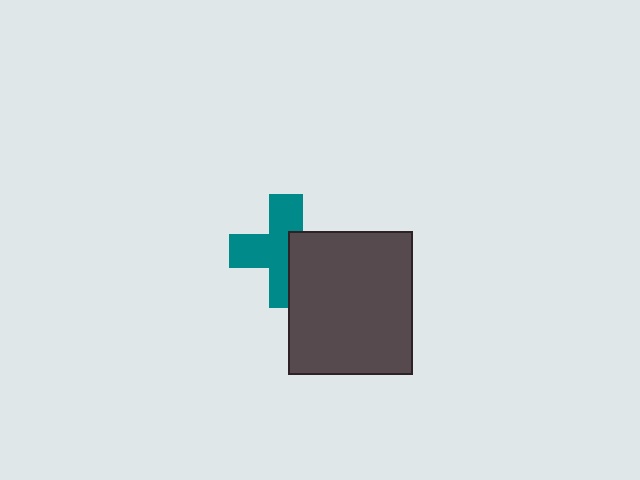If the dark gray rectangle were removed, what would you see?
You would see the complete teal cross.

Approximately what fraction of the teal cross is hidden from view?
Roughly 39% of the teal cross is hidden behind the dark gray rectangle.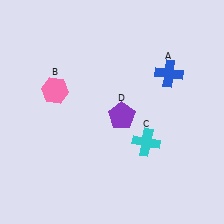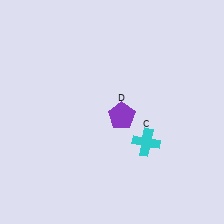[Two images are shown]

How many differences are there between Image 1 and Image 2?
There are 2 differences between the two images.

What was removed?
The blue cross (A), the pink hexagon (B) were removed in Image 2.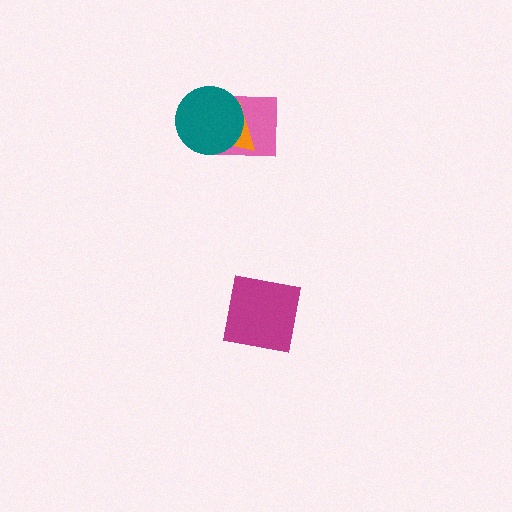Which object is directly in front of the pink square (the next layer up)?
The orange triangle is directly in front of the pink square.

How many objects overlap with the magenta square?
0 objects overlap with the magenta square.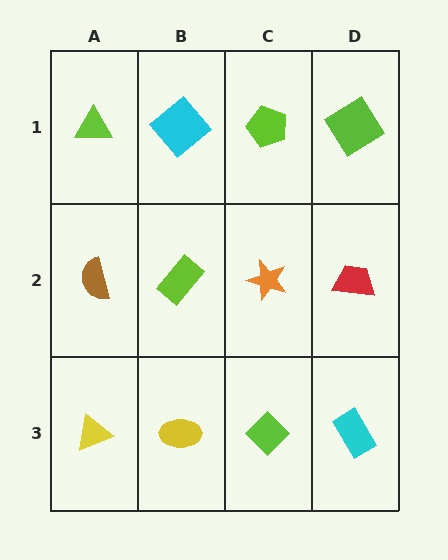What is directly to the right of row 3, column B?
A lime diamond.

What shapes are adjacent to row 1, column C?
An orange star (row 2, column C), a cyan diamond (row 1, column B), a lime diamond (row 1, column D).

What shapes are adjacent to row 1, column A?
A brown semicircle (row 2, column A), a cyan diamond (row 1, column B).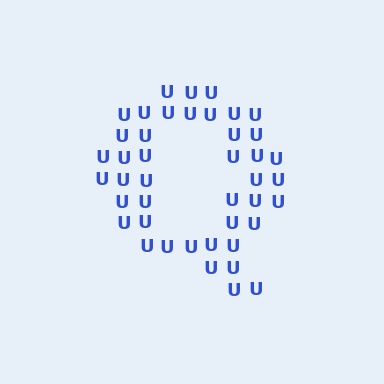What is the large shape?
The large shape is the letter Q.